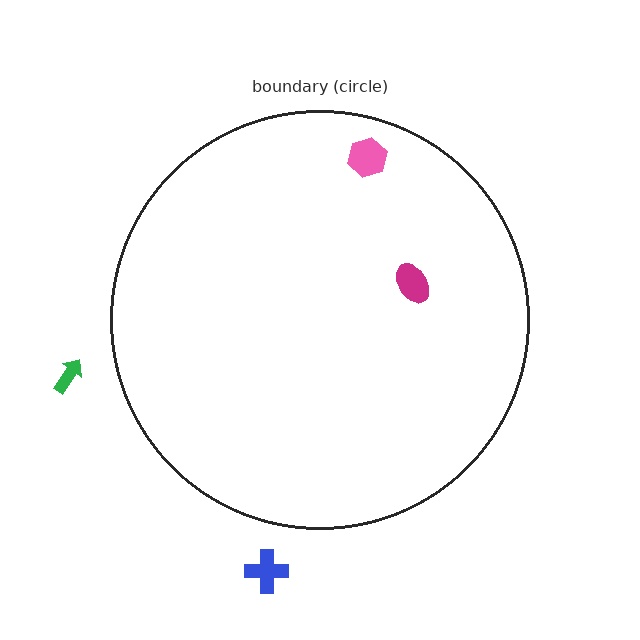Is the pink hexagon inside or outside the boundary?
Inside.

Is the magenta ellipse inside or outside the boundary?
Inside.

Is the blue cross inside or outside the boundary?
Outside.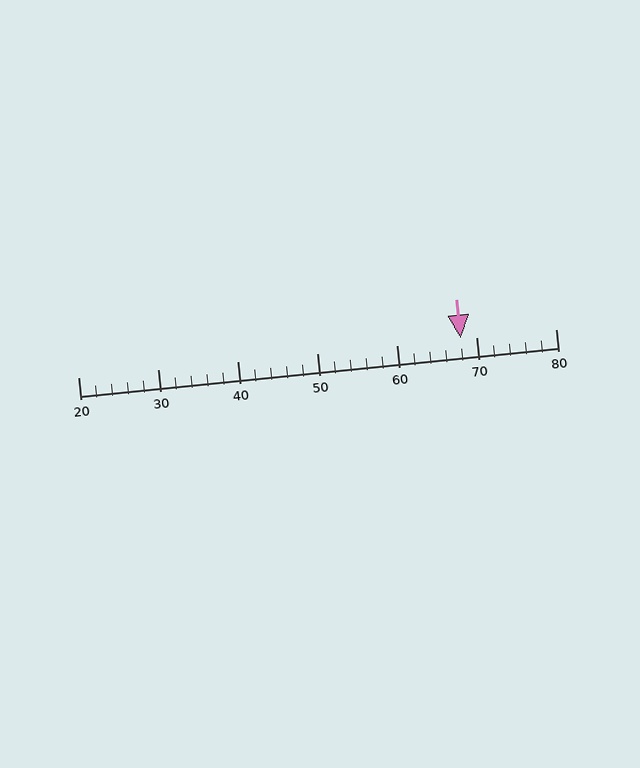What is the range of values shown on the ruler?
The ruler shows values from 20 to 80.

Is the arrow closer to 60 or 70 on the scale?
The arrow is closer to 70.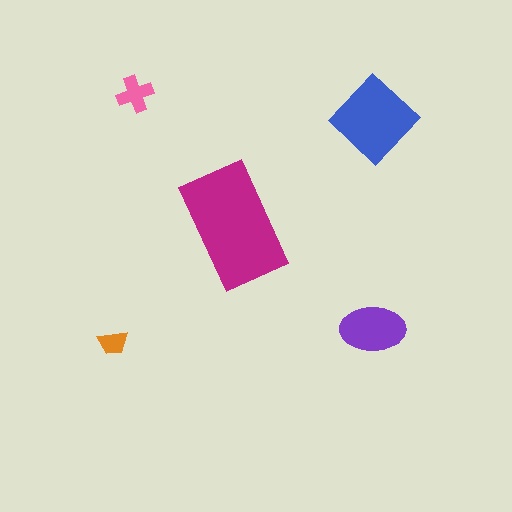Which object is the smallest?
The orange trapezoid.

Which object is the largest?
The magenta rectangle.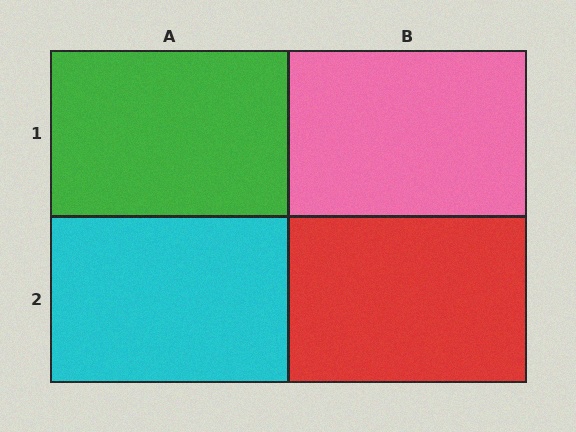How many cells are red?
1 cell is red.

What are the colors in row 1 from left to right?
Green, pink.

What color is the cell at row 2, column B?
Red.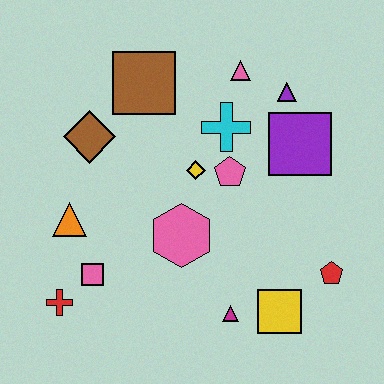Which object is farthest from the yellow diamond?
The red cross is farthest from the yellow diamond.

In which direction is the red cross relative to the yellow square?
The red cross is to the left of the yellow square.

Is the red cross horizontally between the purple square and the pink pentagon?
No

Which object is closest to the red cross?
The pink square is closest to the red cross.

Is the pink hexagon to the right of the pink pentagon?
No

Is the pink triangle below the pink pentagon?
No